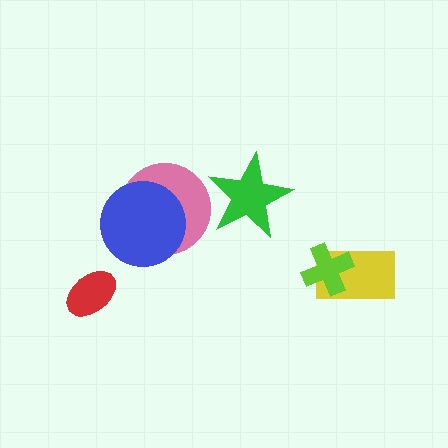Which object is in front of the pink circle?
The blue circle is in front of the pink circle.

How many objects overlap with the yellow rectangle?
1 object overlaps with the yellow rectangle.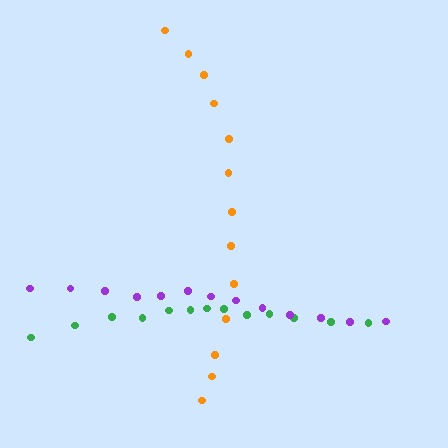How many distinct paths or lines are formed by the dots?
There are 3 distinct paths.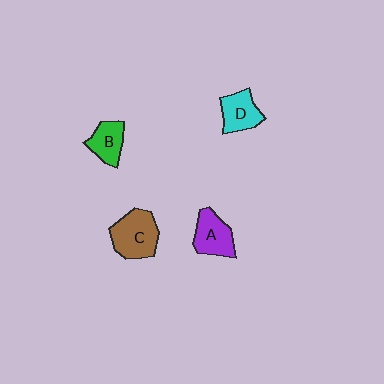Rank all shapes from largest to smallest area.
From largest to smallest: C (brown), A (purple), D (cyan), B (green).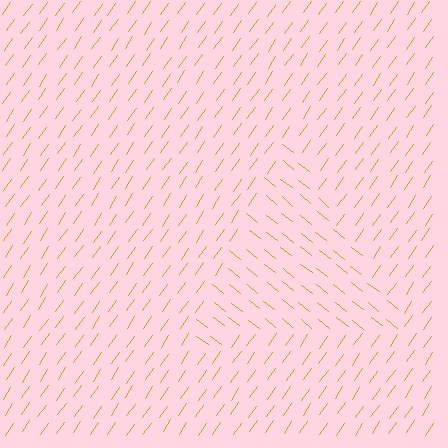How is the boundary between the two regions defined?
The boundary is defined purely by a change in line orientation (approximately 86 degrees difference). All lines are the same color and thickness.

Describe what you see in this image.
The image is filled with small orange line segments. A triangle region in the image has lines oriented differently from the surrounding lines, creating a visible texture boundary.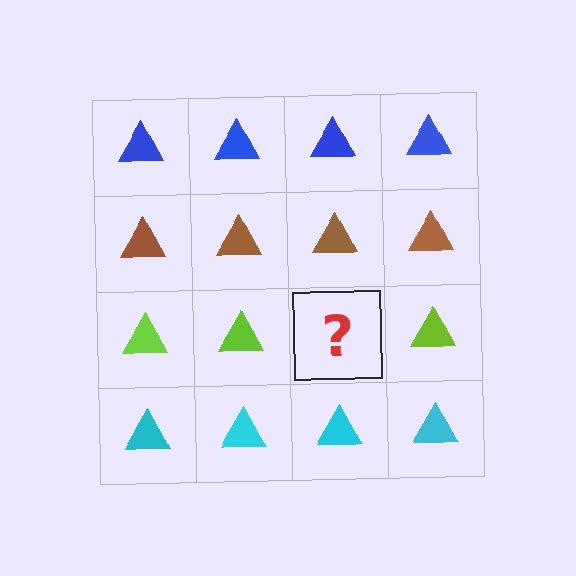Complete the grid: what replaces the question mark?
The question mark should be replaced with a lime triangle.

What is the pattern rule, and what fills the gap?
The rule is that each row has a consistent color. The gap should be filled with a lime triangle.